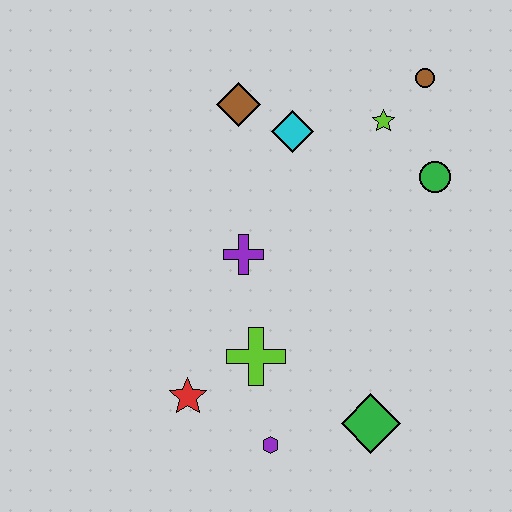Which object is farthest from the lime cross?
The brown circle is farthest from the lime cross.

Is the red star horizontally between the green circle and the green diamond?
No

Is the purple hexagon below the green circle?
Yes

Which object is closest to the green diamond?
The purple hexagon is closest to the green diamond.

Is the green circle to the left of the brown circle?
No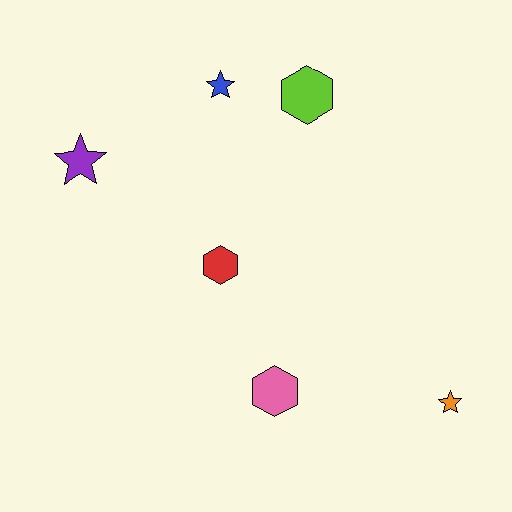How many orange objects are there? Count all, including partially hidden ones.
There is 1 orange object.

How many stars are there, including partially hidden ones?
There are 3 stars.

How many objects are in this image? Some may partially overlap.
There are 6 objects.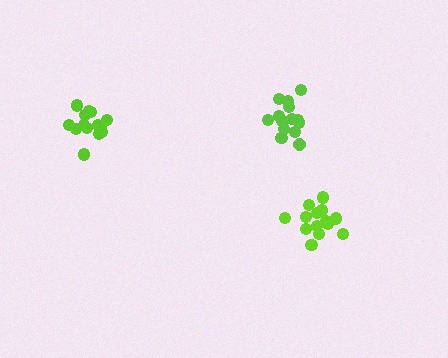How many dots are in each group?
Group 1: 14 dots, Group 2: 14 dots, Group 3: 15 dots (43 total).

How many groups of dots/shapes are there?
There are 3 groups.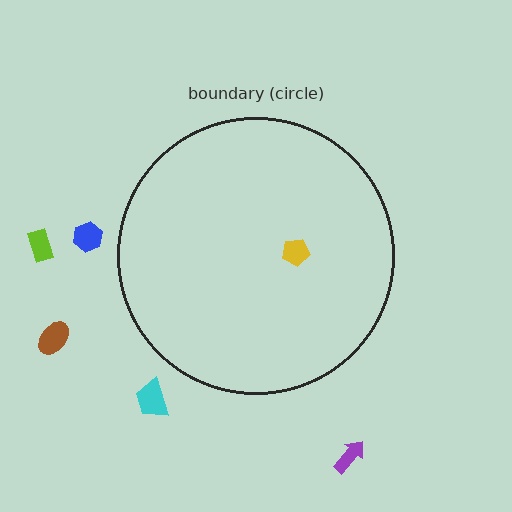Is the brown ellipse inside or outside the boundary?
Outside.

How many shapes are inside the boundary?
1 inside, 5 outside.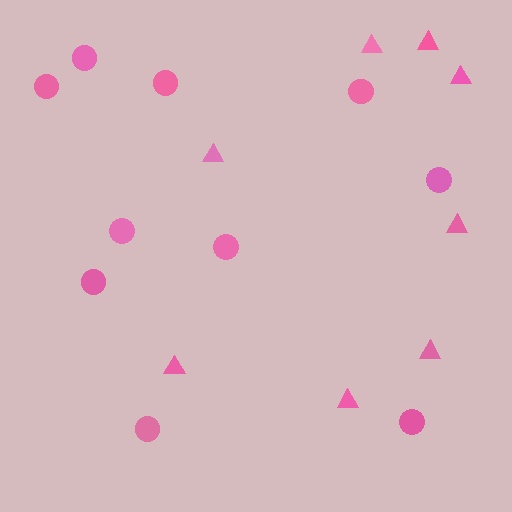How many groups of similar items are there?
There are 2 groups: one group of circles (10) and one group of triangles (8).